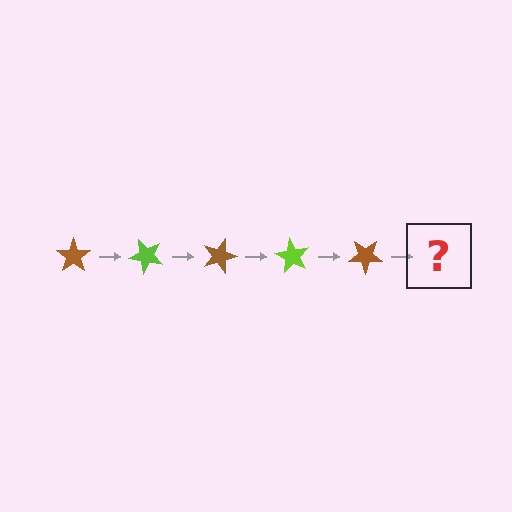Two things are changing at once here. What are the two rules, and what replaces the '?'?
The two rules are that it rotates 45 degrees each step and the color cycles through brown and lime. The '?' should be a lime star, rotated 225 degrees from the start.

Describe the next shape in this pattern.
It should be a lime star, rotated 225 degrees from the start.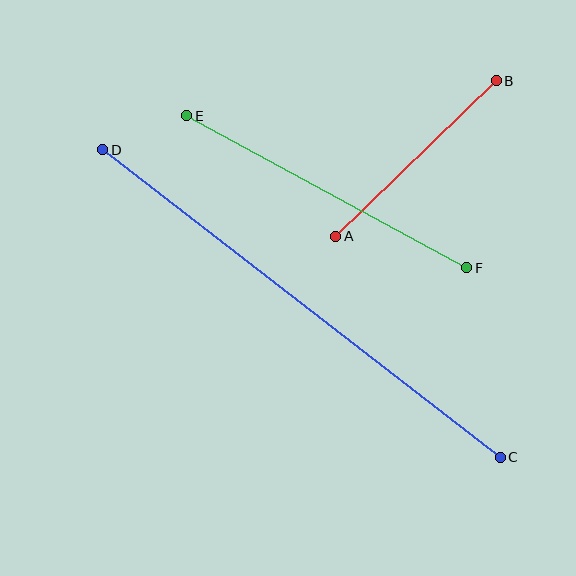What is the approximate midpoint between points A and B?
The midpoint is at approximately (416, 159) pixels.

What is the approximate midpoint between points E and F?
The midpoint is at approximately (327, 192) pixels.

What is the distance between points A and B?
The distance is approximately 223 pixels.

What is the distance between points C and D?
The distance is approximately 502 pixels.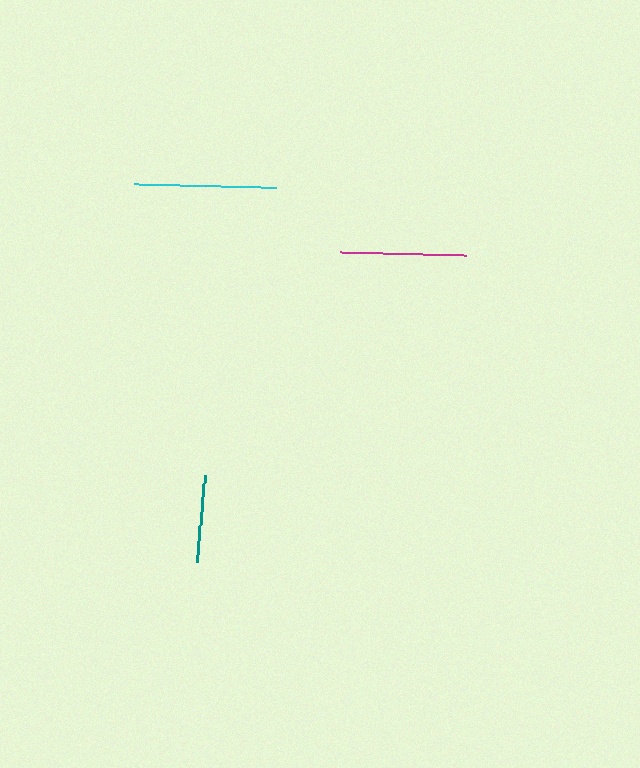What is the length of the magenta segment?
The magenta segment is approximately 126 pixels long.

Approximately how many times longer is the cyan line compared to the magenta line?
The cyan line is approximately 1.1 times the length of the magenta line.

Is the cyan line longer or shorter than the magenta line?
The cyan line is longer than the magenta line.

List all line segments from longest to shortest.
From longest to shortest: cyan, magenta, teal.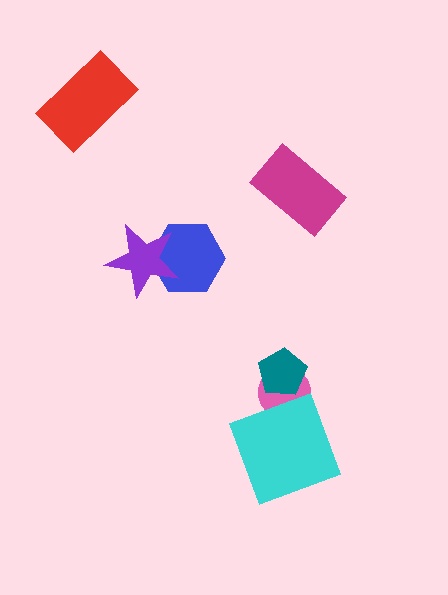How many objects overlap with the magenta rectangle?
0 objects overlap with the magenta rectangle.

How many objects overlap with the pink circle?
2 objects overlap with the pink circle.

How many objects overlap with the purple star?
1 object overlaps with the purple star.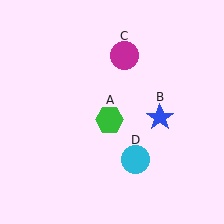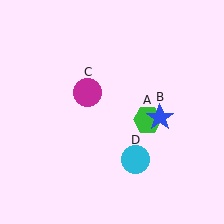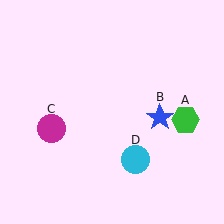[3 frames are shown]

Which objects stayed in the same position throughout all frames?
Blue star (object B) and cyan circle (object D) remained stationary.